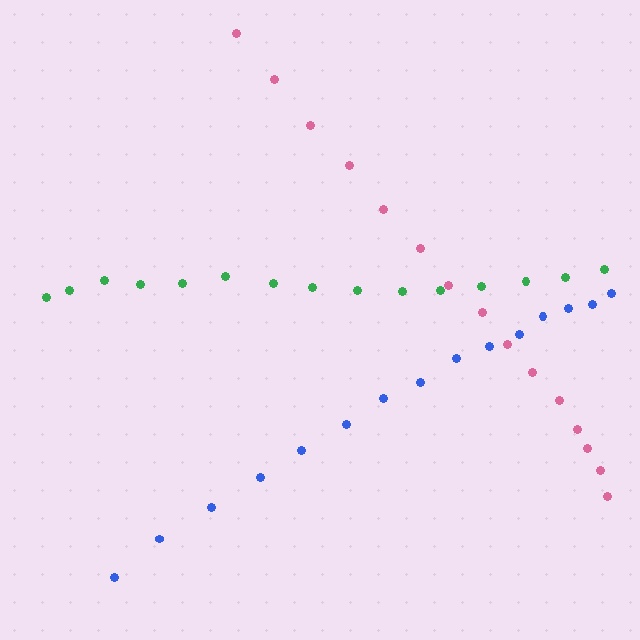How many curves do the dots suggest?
There are 3 distinct paths.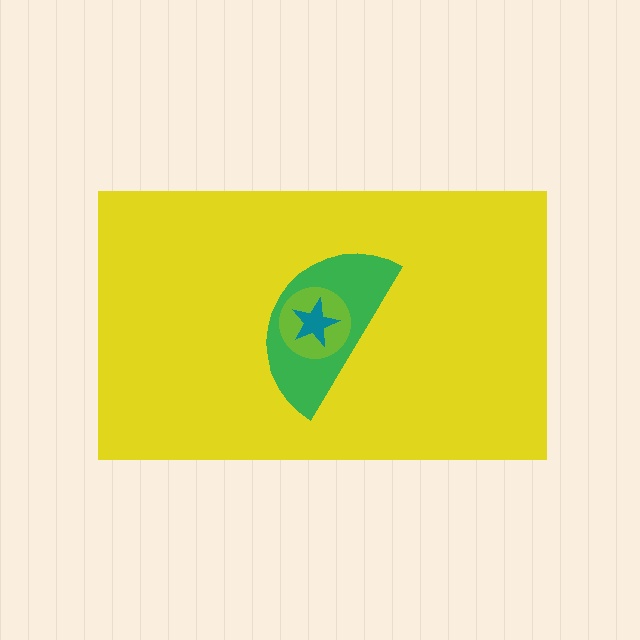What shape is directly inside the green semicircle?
The lime circle.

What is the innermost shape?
The teal star.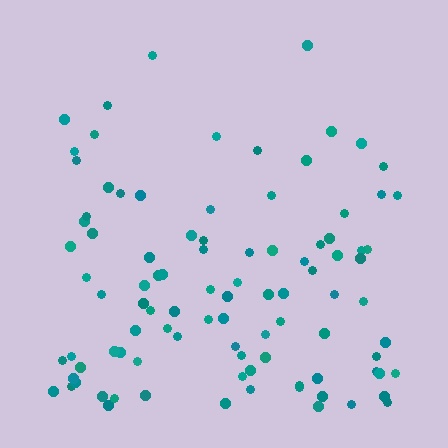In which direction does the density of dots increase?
From top to bottom, with the bottom side densest.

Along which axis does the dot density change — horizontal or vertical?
Vertical.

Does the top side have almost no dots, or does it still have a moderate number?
Still a moderate number, just noticeably fewer than the bottom.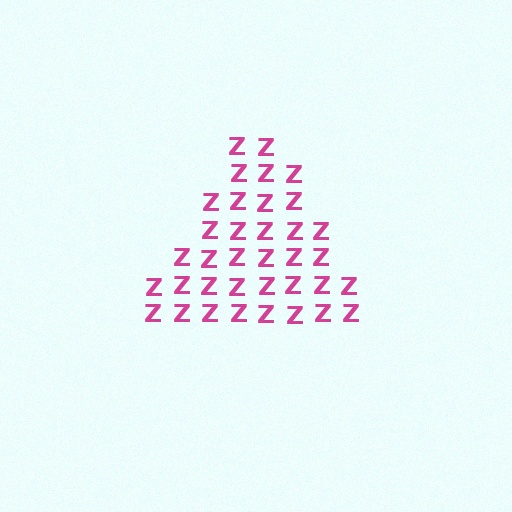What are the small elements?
The small elements are letter Z's.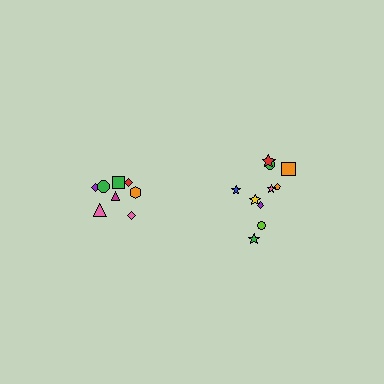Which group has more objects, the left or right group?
The right group.